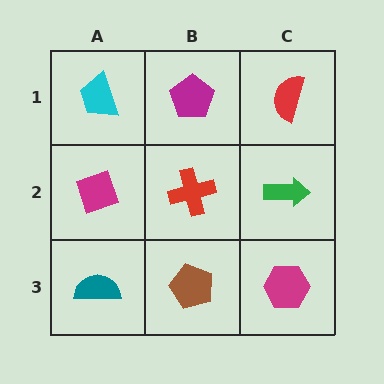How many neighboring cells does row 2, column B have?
4.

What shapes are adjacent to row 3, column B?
A red cross (row 2, column B), a teal semicircle (row 3, column A), a magenta hexagon (row 3, column C).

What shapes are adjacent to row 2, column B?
A magenta pentagon (row 1, column B), a brown pentagon (row 3, column B), a magenta diamond (row 2, column A), a green arrow (row 2, column C).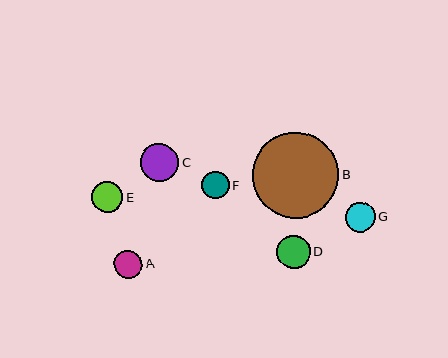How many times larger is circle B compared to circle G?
Circle B is approximately 2.9 times the size of circle G.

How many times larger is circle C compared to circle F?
Circle C is approximately 1.4 times the size of circle F.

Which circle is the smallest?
Circle F is the smallest with a size of approximately 27 pixels.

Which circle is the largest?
Circle B is the largest with a size of approximately 86 pixels.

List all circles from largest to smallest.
From largest to smallest: B, C, D, E, G, A, F.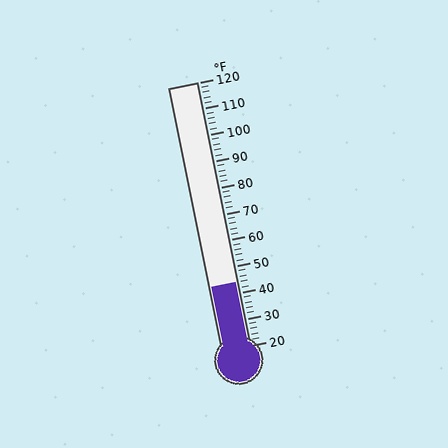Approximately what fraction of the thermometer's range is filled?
The thermometer is filled to approximately 25% of its range.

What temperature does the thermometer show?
The thermometer shows approximately 44°F.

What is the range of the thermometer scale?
The thermometer scale ranges from 20°F to 120°F.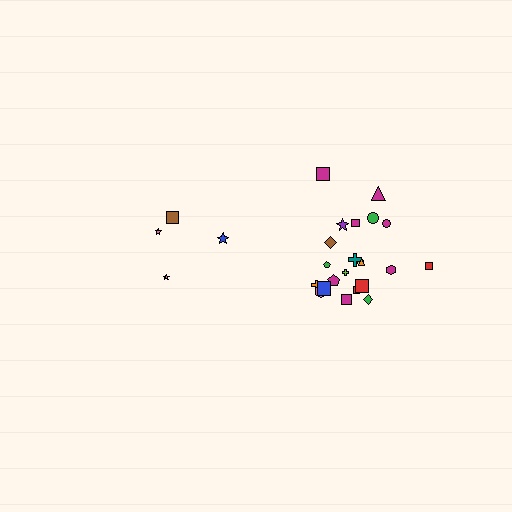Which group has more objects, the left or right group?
The right group.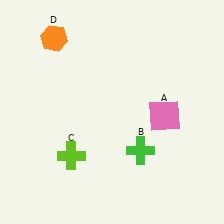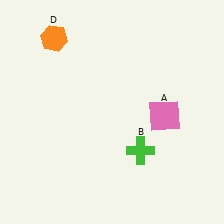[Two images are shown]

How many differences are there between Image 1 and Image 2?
There is 1 difference between the two images.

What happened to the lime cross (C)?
The lime cross (C) was removed in Image 2. It was in the bottom-left area of Image 1.